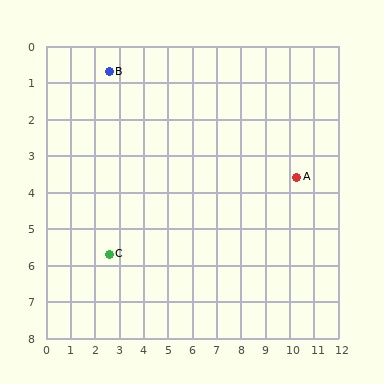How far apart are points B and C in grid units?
Points B and C are about 5.0 grid units apart.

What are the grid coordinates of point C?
Point C is at approximately (2.6, 5.7).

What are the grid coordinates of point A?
Point A is at approximately (10.3, 3.6).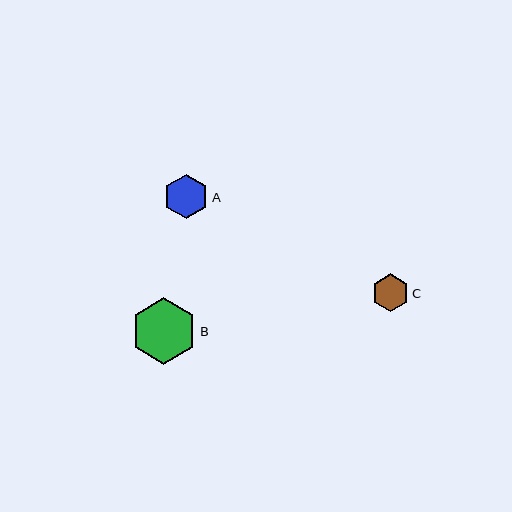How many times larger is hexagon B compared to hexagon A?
Hexagon B is approximately 1.5 times the size of hexagon A.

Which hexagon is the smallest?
Hexagon C is the smallest with a size of approximately 38 pixels.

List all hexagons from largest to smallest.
From largest to smallest: B, A, C.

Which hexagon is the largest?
Hexagon B is the largest with a size of approximately 66 pixels.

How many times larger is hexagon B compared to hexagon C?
Hexagon B is approximately 1.8 times the size of hexagon C.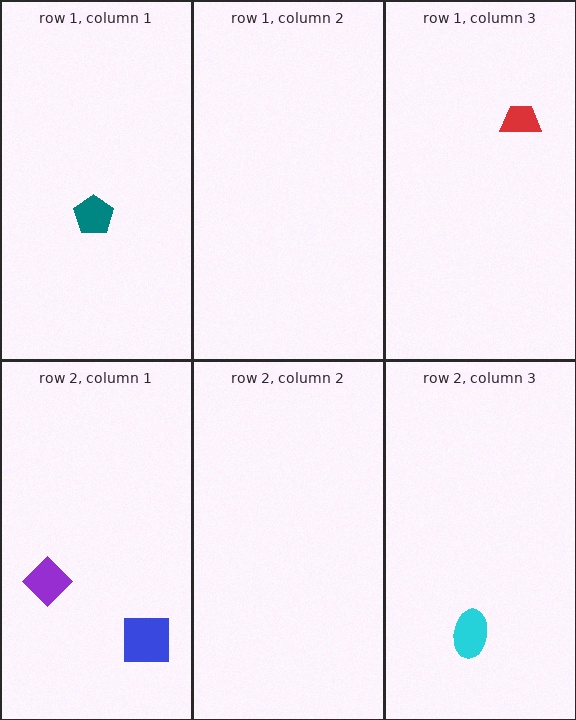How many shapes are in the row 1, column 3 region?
1.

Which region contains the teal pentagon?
The row 1, column 1 region.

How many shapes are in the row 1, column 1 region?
1.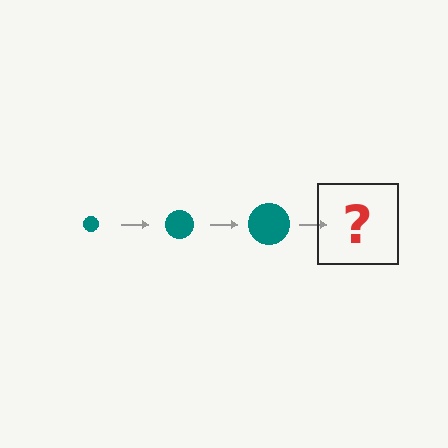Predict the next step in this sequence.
The next step is a teal circle, larger than the previous one.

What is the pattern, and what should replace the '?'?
The pattern is that the circle gets progressively larger each step. The '?' should be a teal circle, larger than the previous one.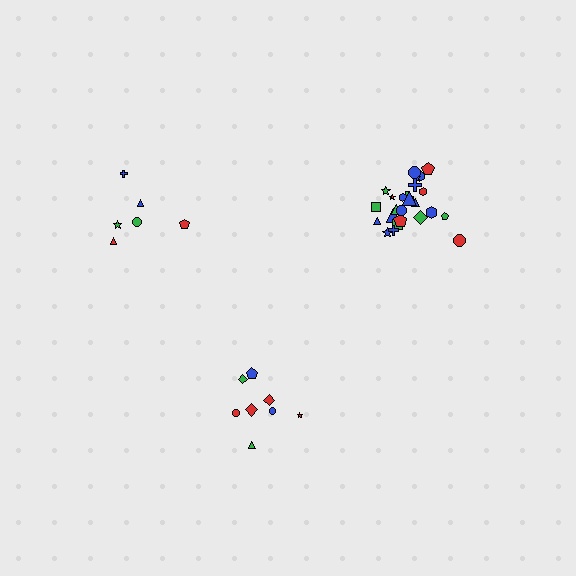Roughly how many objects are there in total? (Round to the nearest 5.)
Roughly 40 objects in total.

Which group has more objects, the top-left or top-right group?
The top-right group.